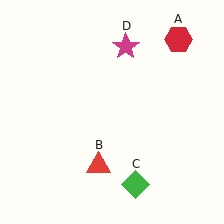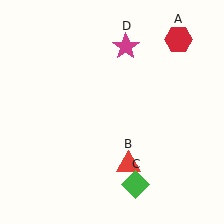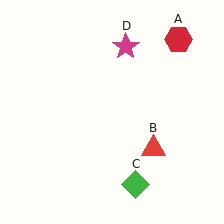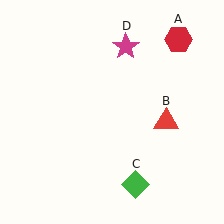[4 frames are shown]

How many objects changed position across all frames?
1 object changed position: red triangle (object B).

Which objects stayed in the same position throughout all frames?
Red hexagon (object A) and green diamond (object C) and magenta star (object D) remained stationary.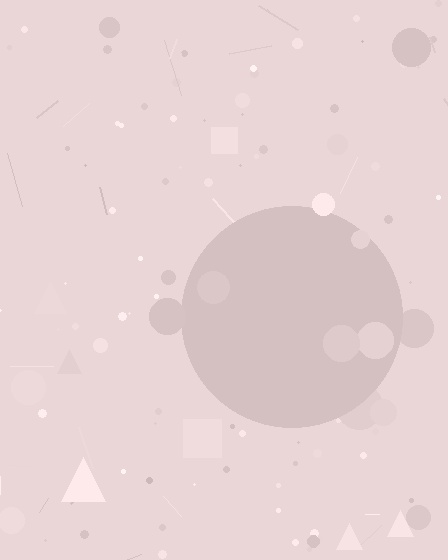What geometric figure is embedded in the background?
A circle is embedded in the background.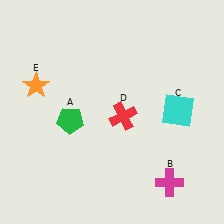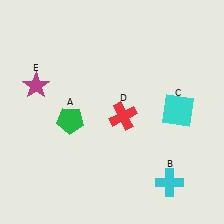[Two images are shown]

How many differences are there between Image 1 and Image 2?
There are 2 differences between the two images.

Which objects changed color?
B changed from magenta to cyan. E changed from orange to magenta.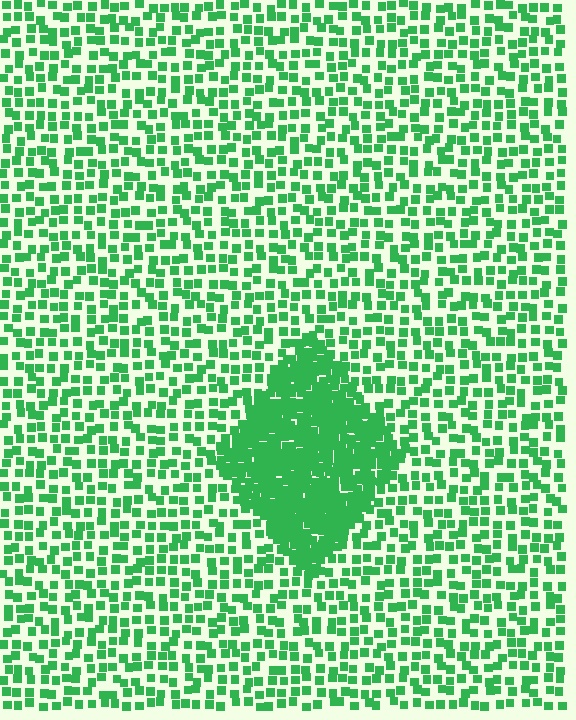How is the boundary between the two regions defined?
The boundary is defined by a change in element density (approximately 2.8x ratio). All elements are the same color, size, and shape.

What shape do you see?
I see a diamond.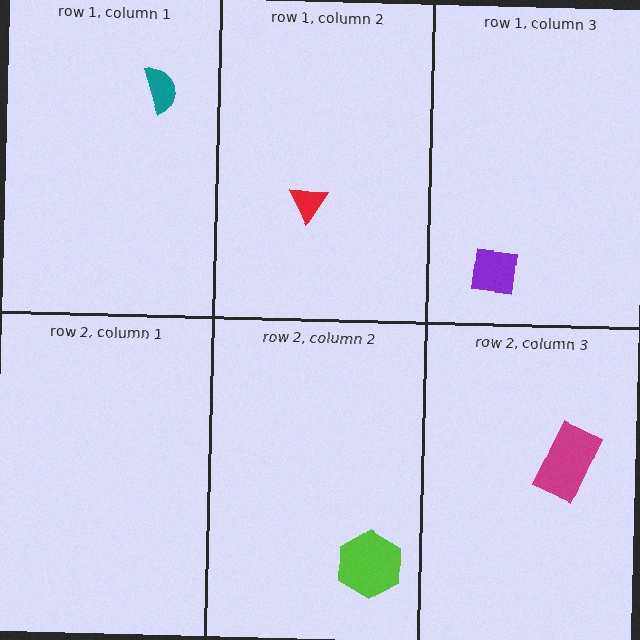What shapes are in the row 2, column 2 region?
The lime hexagon.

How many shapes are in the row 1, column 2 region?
1.